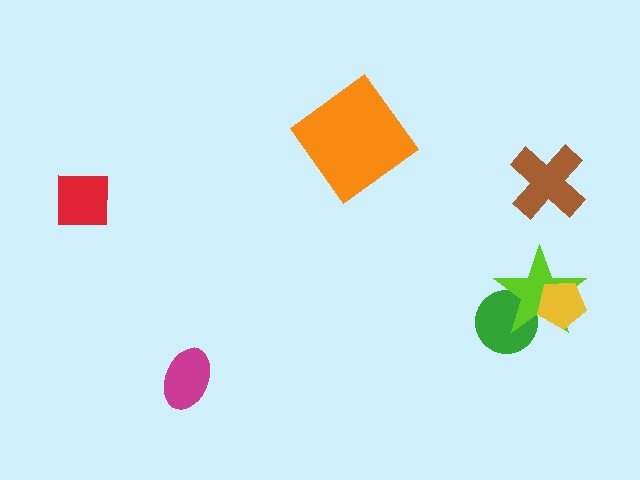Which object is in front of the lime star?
The yellow pentagon is in front of the lime star.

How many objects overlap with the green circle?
1 object overlaps with the green circle.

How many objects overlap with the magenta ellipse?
0 objects overlap with the magenta ellipse.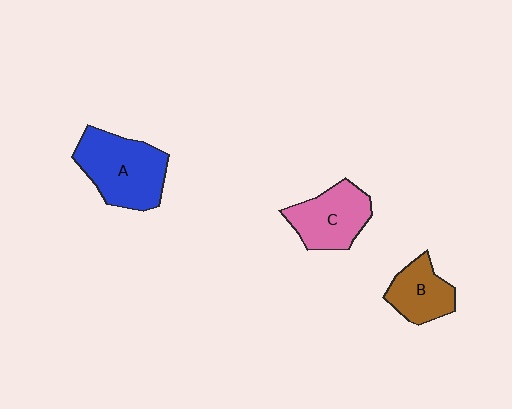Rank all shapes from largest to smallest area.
From largest to smallest: A (blue), C (pink), B (brown).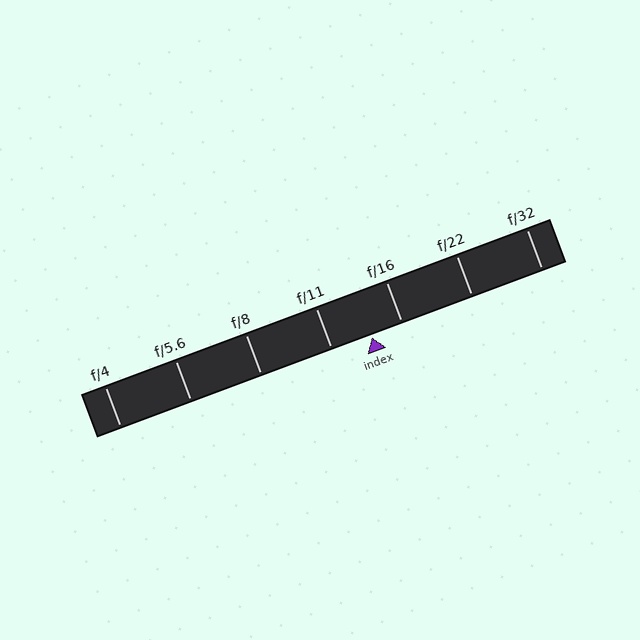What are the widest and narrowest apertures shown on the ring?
The widest aperture shown is f/4 and the narrowest is f/32.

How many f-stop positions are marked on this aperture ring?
There are 7 f-stop positions marked.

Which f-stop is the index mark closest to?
The index mark is closest to f/16.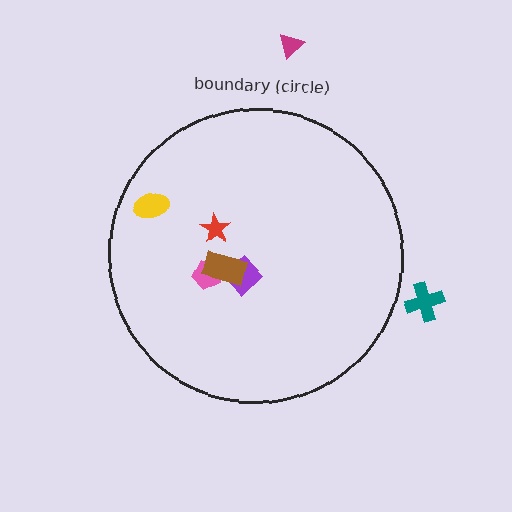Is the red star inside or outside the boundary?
Inside.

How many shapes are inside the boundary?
5 inside, 2 outside.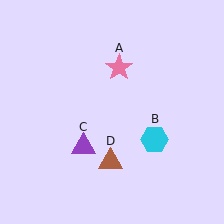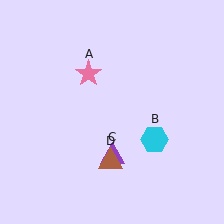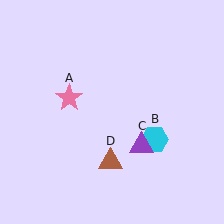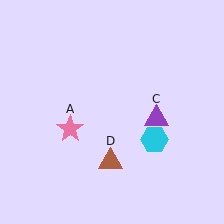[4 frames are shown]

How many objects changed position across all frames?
2 objects changed position: pink star (object A), purple triangle (object C).